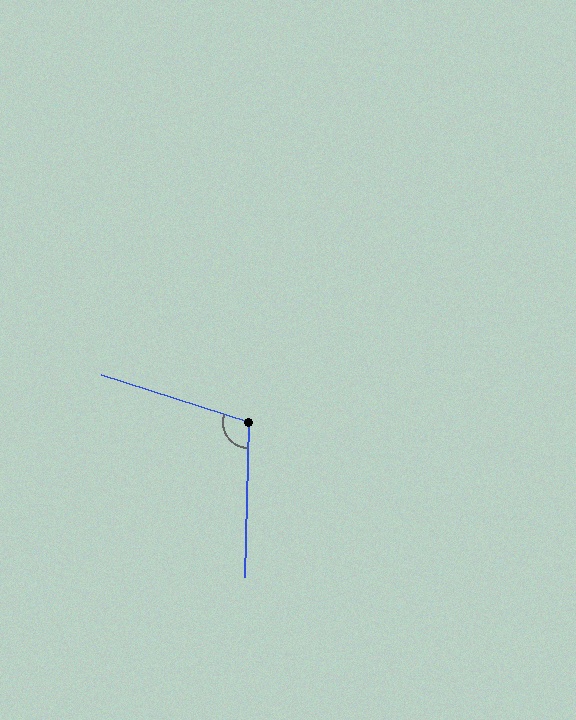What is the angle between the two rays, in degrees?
Approximately 106 degrees.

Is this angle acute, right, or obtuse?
It is obtuse.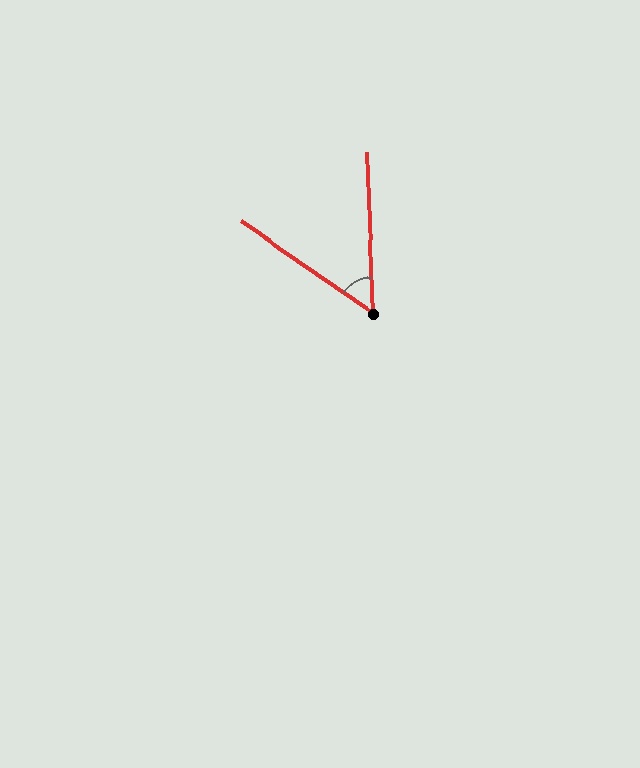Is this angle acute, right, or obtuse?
It is acute.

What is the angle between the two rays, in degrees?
Approximately 53 degrees.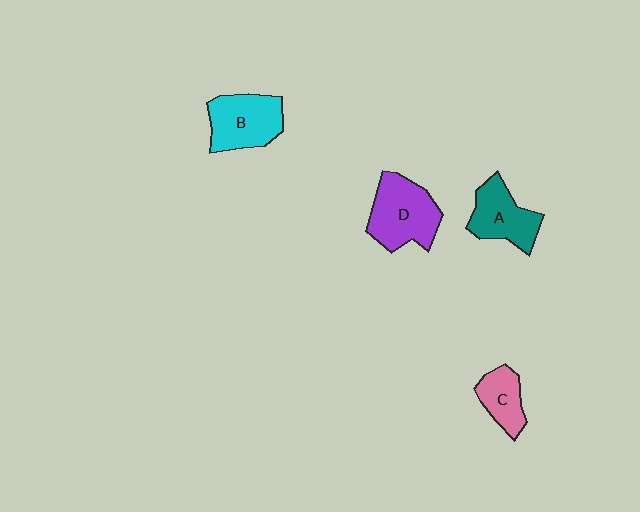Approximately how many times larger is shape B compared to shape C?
Approximately 1.6 times.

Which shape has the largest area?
Shape D (purple).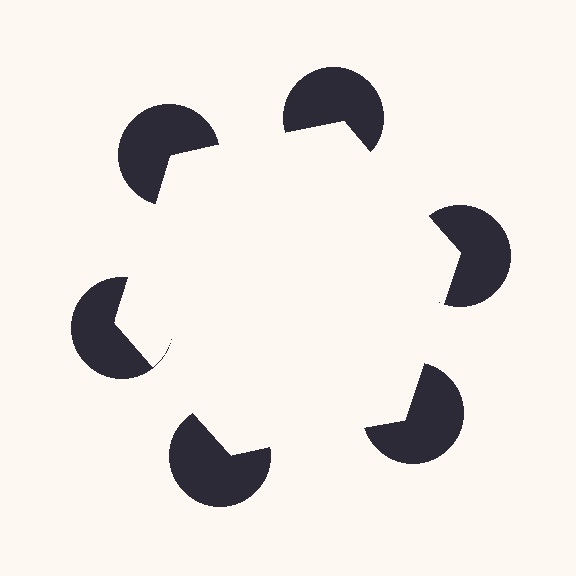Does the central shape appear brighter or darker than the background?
It typically appears slightly brighter than the background, even though no actual brightness change is drawn.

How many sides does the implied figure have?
6 sides.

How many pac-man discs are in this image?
There are 6 — one at each vertex of the illusory hexagon.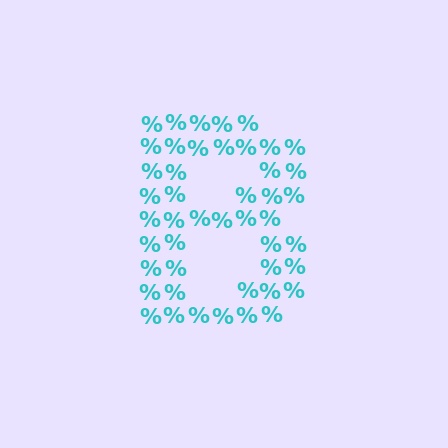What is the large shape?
The large shape is the letter B.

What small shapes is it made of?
It is made of small percent signs.